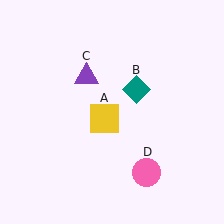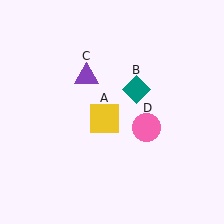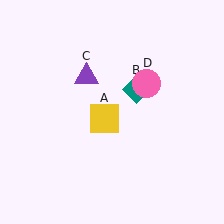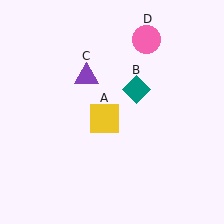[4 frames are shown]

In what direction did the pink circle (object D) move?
The pink circle (object D) moved up.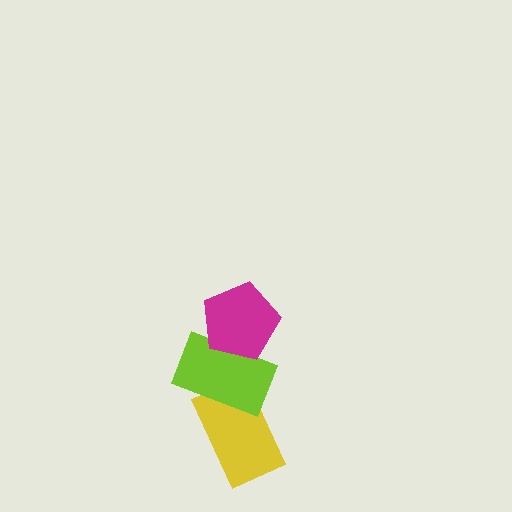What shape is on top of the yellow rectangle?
The lime rectangle is on top of the yellow rectangle.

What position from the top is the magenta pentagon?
The magenta pentagon is 1st from the top.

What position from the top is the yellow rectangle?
The yellow rectangle is 3rd from the top.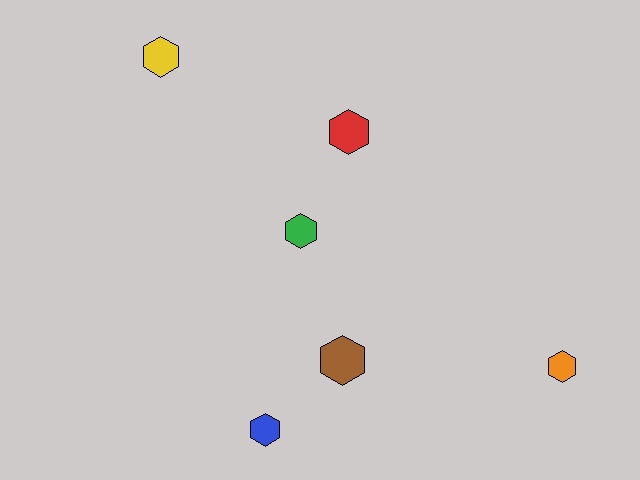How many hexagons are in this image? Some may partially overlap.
There are 6 hexagons.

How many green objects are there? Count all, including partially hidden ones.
There is 1 green object.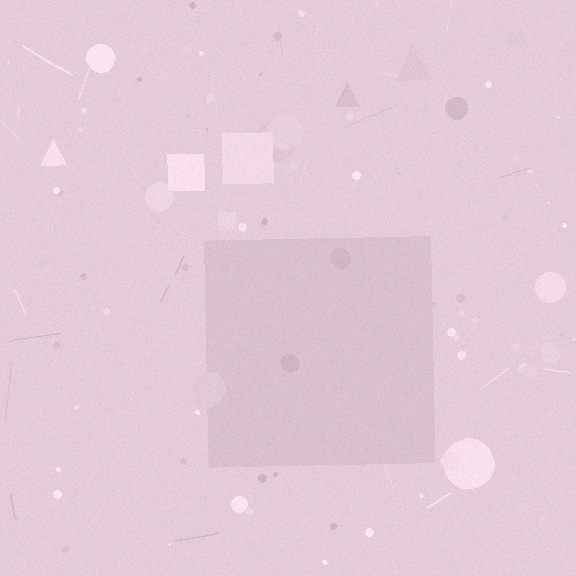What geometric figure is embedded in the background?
A square is embedded in the background.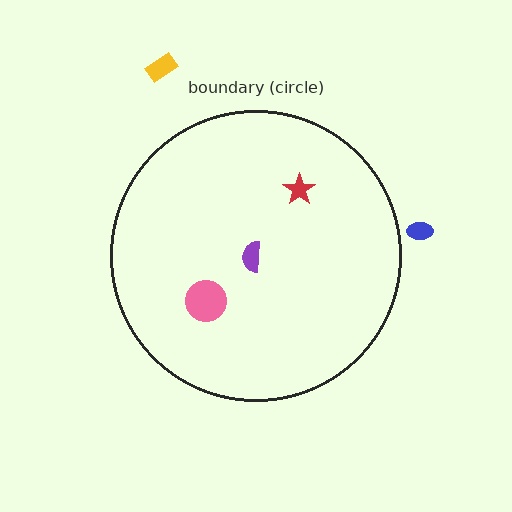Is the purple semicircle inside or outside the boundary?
Inside.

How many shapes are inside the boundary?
3 inside, 2 outside.